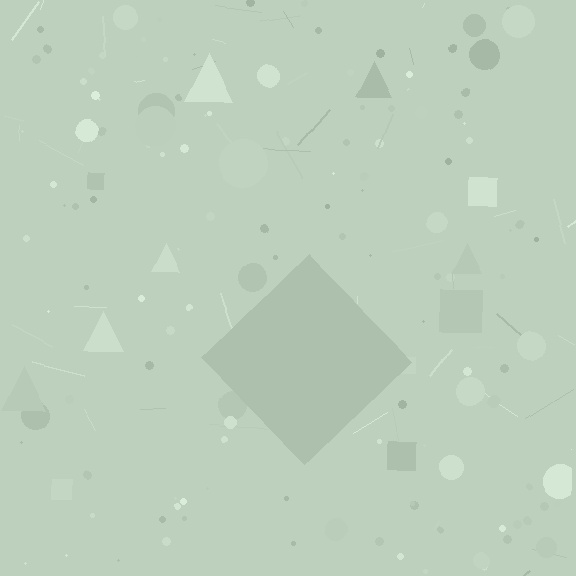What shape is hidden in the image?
A diamond is hidden in the image.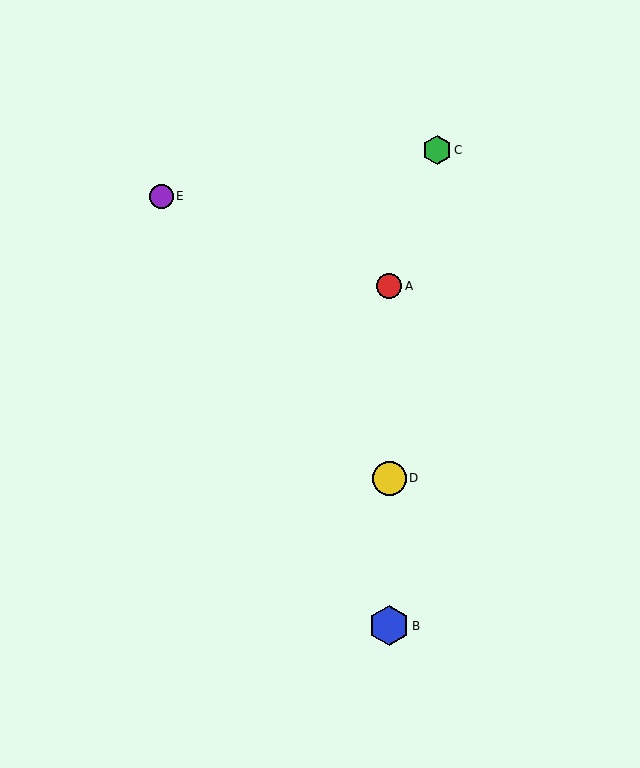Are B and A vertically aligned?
Yes, both are at x≈389.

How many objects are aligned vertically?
3 objects (A, B, D) are aligned vertically.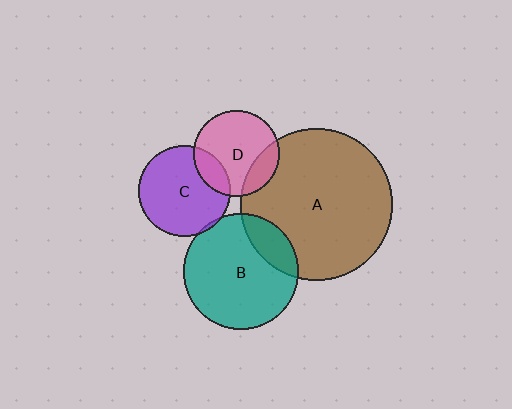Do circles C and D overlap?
Yes.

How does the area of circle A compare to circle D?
Approximately 3.1 times.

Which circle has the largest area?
Circle A (brown).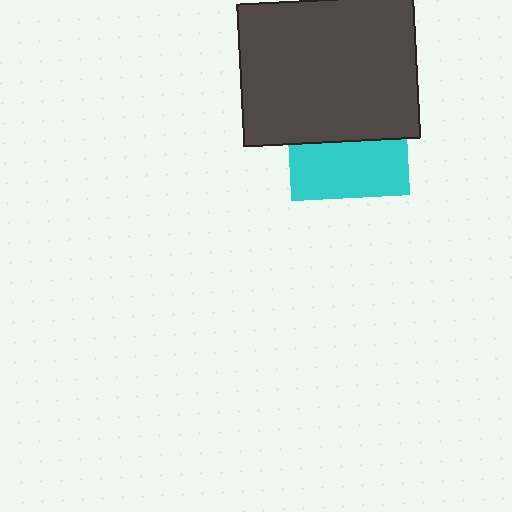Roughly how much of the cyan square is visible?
About half of it is visible (roughly 47%).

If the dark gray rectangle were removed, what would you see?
You would see the complete cyan square.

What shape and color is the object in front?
The object in front is a dark gray rectangle.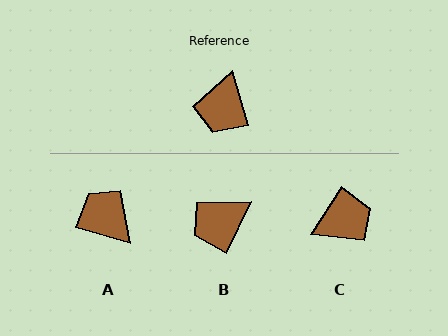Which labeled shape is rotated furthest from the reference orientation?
C, about 132 degrees away.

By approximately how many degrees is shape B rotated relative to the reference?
Approximately 41 degrees clockwise.